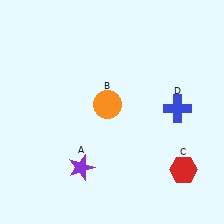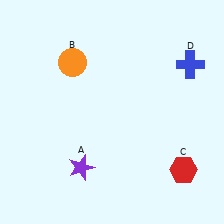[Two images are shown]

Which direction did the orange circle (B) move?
The orange circle (B) moved up.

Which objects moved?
The objects that moved are: the orange circle (B), the blue cross (D).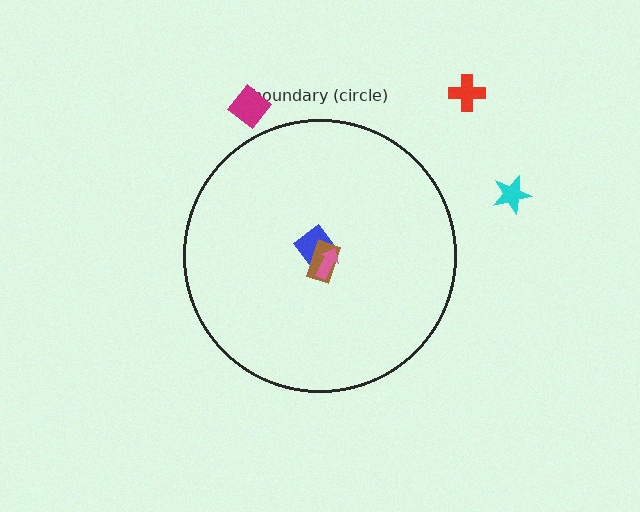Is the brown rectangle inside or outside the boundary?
Inside.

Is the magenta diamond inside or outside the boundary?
Outside.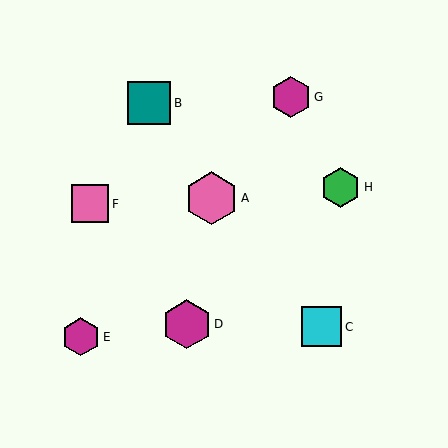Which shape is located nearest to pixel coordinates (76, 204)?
The pink square (labeled F) at (90, 204) is nearest to that location.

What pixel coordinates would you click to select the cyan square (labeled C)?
Click at (322, 327) to select the cyan square C.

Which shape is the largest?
The pink hexagon (labeled A) is the largest.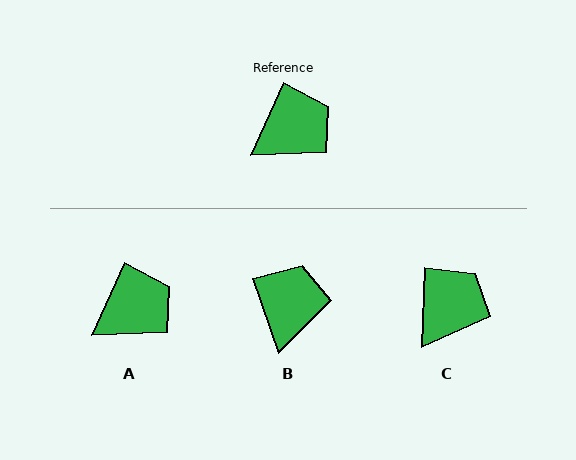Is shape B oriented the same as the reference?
No, it is off by about 43 degrees.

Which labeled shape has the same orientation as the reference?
A.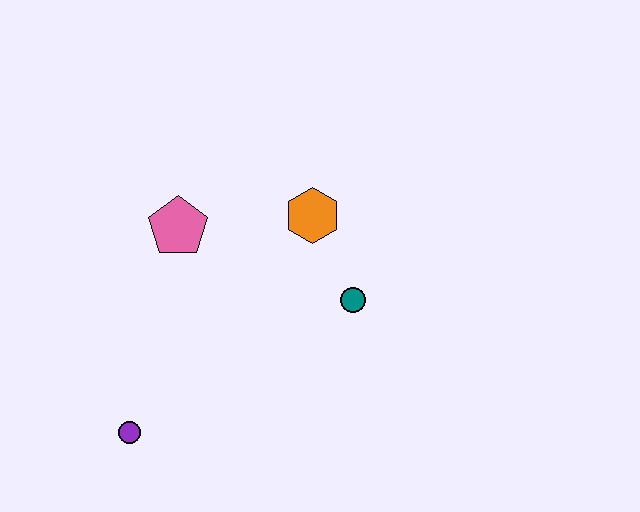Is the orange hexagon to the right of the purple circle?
Yes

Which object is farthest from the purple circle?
The orange hexagon is farthest from the purple circle.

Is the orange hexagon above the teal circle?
Yes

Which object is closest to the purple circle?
The pink pentagon is closest to the purple circle.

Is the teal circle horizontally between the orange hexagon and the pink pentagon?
No